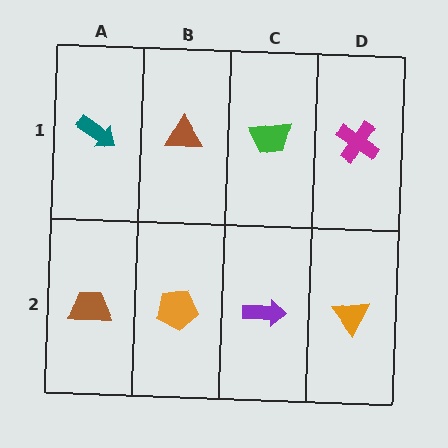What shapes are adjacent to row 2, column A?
A teal arrow (row 1, column A), an orange pentagon (row 2, column B).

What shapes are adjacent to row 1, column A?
A brown trapezoid (row 2, column A), a brown triangle (row 1, column B).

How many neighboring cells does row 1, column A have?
2.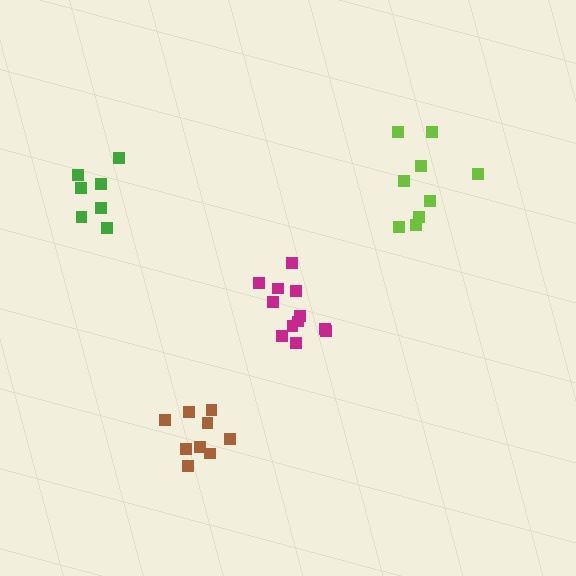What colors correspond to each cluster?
The clusters are colored: green, magenta, brown, lime.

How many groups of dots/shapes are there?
There are 4 groups.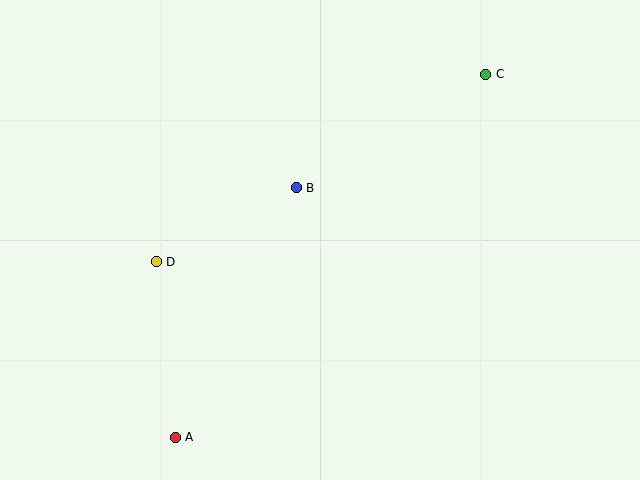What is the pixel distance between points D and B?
The distance between D and B is 158 pixels.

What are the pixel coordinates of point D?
Point D is at (156, 262).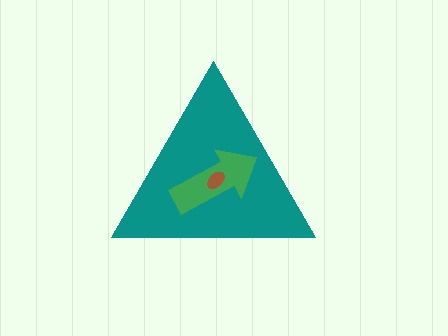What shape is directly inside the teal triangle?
The green arrow.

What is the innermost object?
The brown ellipse.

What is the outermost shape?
The teal triangle.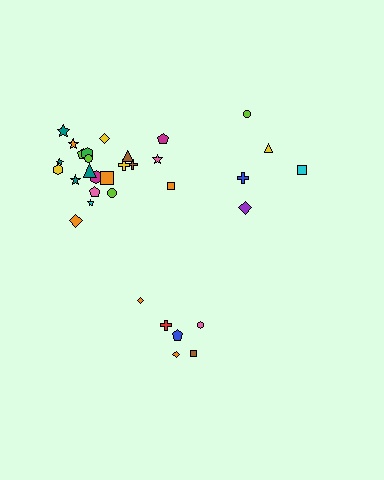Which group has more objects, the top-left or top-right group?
The top-left group.